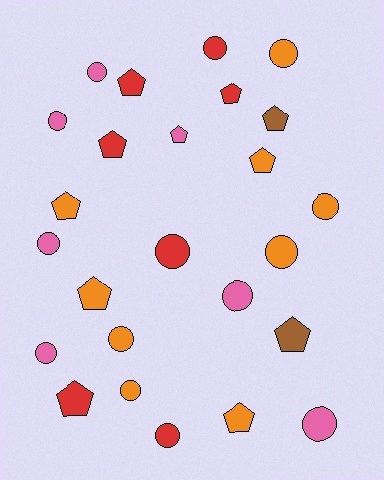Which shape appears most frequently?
Circle, with 14 objects.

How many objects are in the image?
There are 25 objects.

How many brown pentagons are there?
There are 2 brown pentagons.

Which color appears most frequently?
Orange, with 9 objects.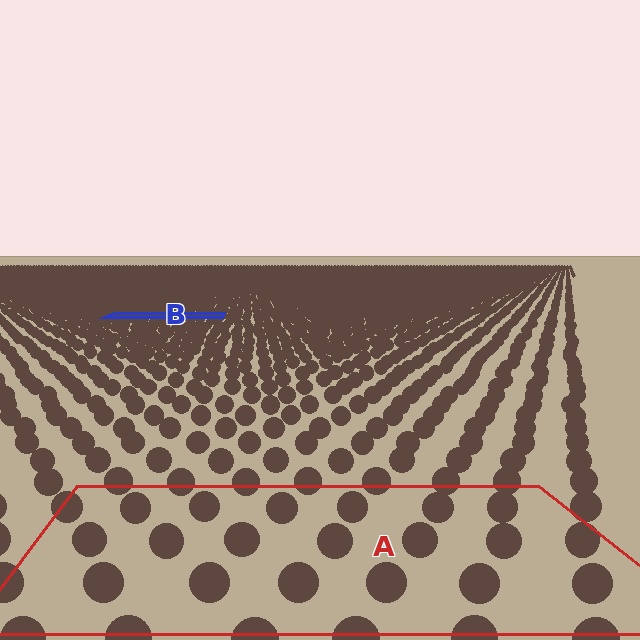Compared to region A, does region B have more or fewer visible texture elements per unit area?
Region B has more texture elements per unit area — they are packed more densely because it is farther away.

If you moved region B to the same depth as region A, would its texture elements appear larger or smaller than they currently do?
They would appear larger. At a closer depth, the same texture elements are projected at a bigger on-screen size.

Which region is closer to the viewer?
Region A is closer. The texture elements there are larger and more spread out.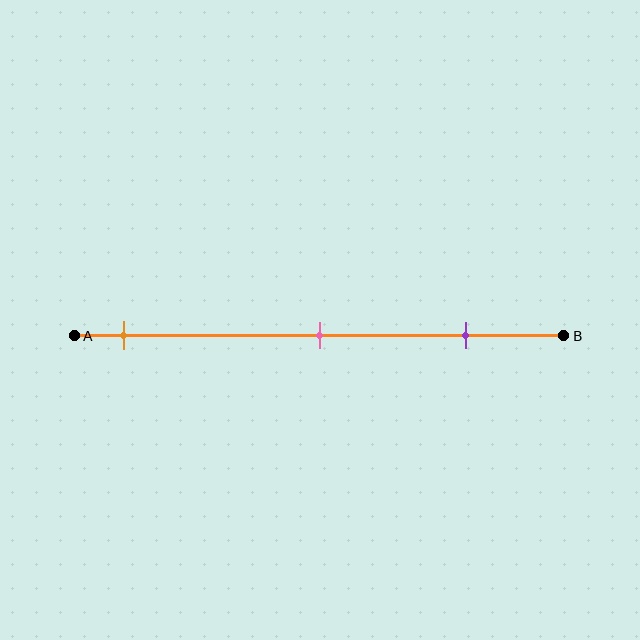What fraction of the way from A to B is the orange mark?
The orange mark is approximately 10% (0.1) of the way from A to B.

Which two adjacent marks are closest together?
The pink and purple marks are the closest adjacent pair.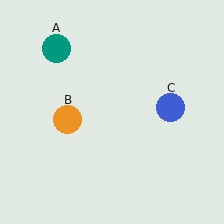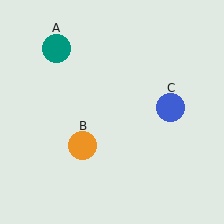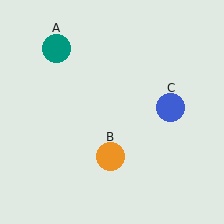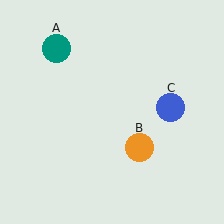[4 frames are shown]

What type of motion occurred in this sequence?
The orange circle (object B) rotated counterclockwise around the center of the scene.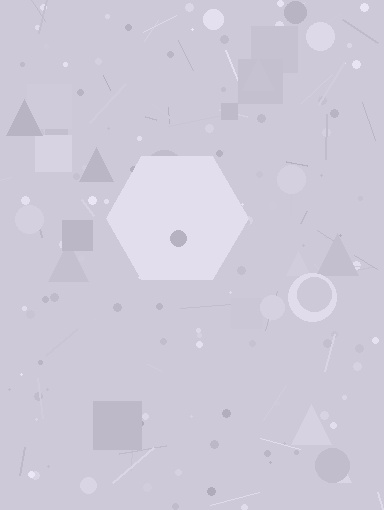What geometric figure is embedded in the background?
A hexagon is embedded in the background.